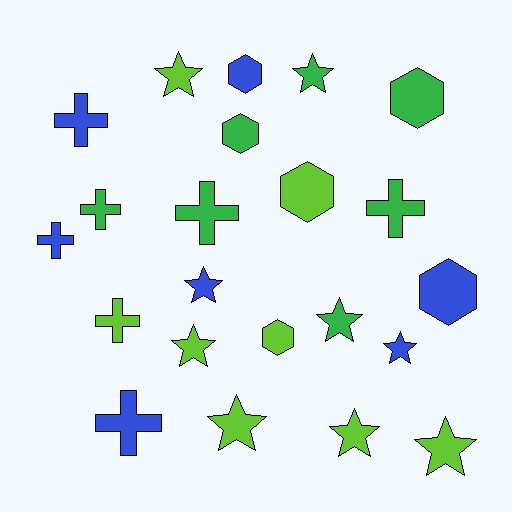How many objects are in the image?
There are 22 objects.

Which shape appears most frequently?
Star, with 9 objects.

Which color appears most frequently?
Lime, with 8 objects.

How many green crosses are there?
There are 3 green crosses.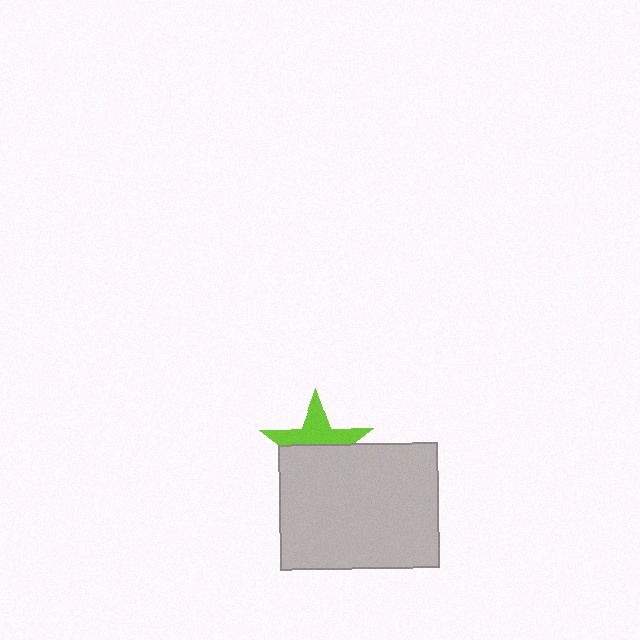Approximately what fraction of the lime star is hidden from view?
Roughly 54% of the lime star is hidden behind the light gray rectangle.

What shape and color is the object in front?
The object in front is a light gray rectangle.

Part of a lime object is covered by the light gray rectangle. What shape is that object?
It is a star.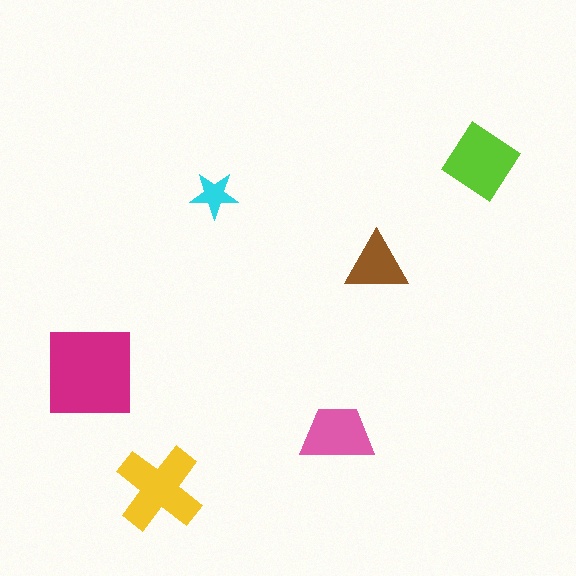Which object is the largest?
The magenta square.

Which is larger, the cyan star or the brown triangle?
The brown triangle.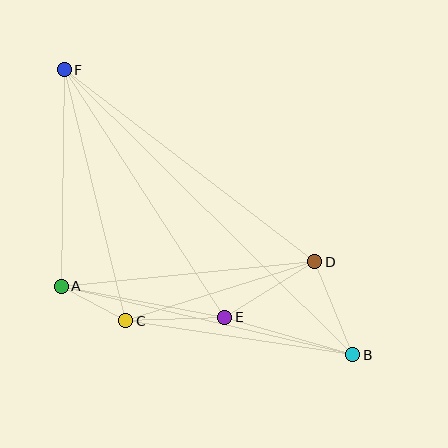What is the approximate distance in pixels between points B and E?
The distance between B and E is approximately 134 pixels.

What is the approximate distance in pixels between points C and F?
The distance between C and F is approximately 259 pixels.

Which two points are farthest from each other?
Points B and F are farthest from each other.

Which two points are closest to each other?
Points A and C are closest to each other.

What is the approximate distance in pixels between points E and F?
The distance between E and F is approximately 295 pixels.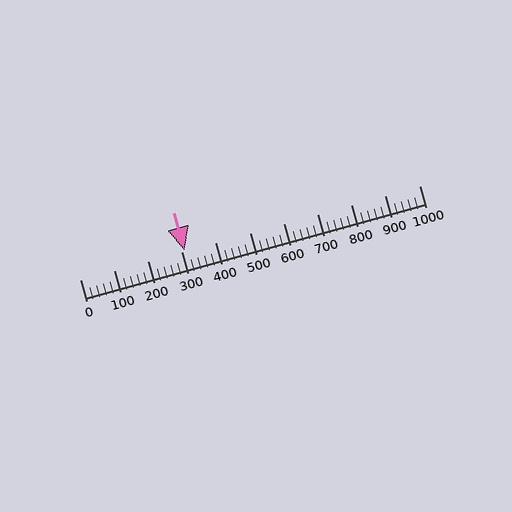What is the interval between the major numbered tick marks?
The major tick marks are spaced 100 units apart.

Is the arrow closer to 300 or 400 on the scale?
The arrow is closer to 300.